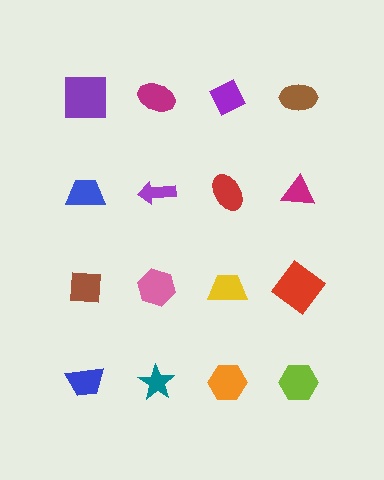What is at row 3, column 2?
A pink hexagon.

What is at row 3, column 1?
A brown square.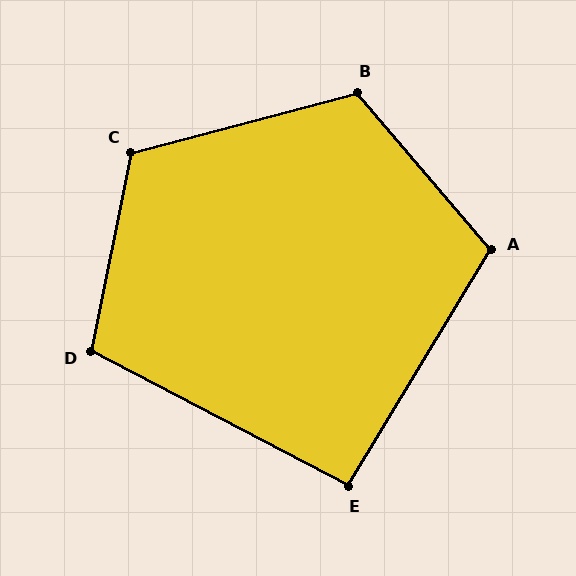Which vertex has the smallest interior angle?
E, at approximately 94 degrees.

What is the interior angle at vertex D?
Approximately 106 degrees (obtuse).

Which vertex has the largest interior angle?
C, at approximately 116 degrees.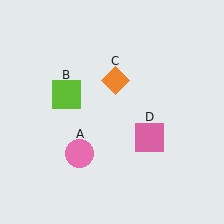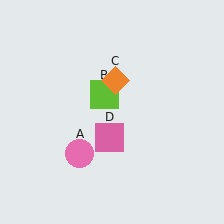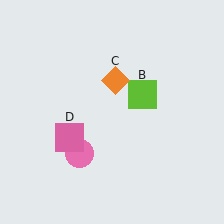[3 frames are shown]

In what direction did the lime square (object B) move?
The lime square (object B) moved right.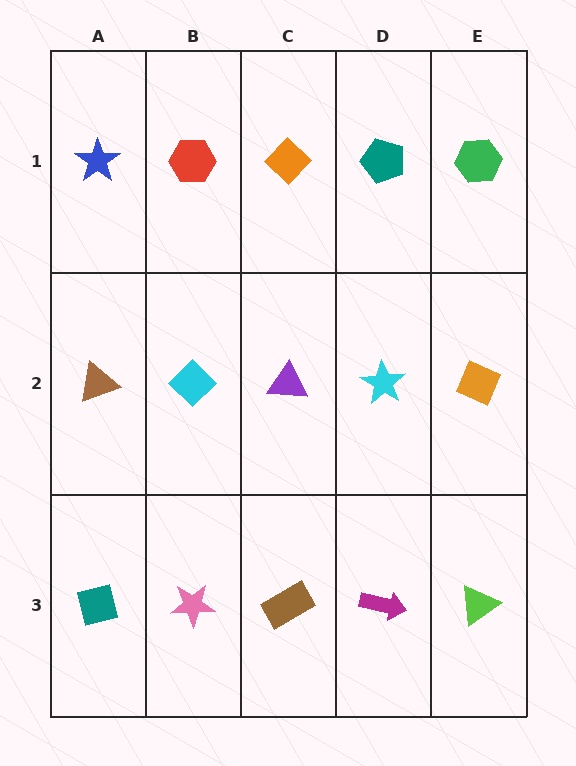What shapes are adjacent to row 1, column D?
A cyan star (row 2, column D), an orange diamond (row 1, column C), a green hexagon (row 1, column E).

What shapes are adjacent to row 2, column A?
A blue star (row 1, column A), a teal square (row 3, column A), a cyan diamond (row 2, column B).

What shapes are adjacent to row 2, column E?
A green hexagon (row 1, column E), a lime triangle (row 3, column E), a cyan star (row 2, column D).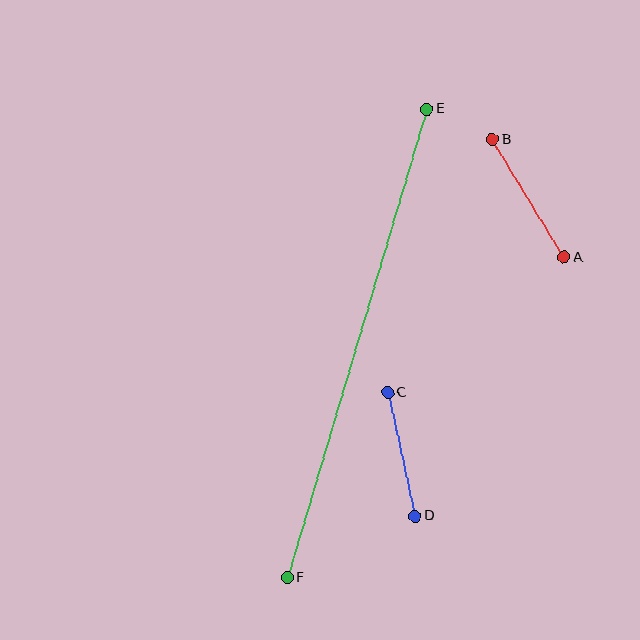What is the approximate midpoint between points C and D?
The midpoint is at approximately (401, 454) pixels.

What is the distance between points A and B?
The distance is approximately 138 pixels.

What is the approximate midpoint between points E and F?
The midpoint is at approximately (357, 343) pixels.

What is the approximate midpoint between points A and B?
The midpoint is at approximately (528, 198) pixels.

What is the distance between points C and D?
The distance is approximately 126 pixels.